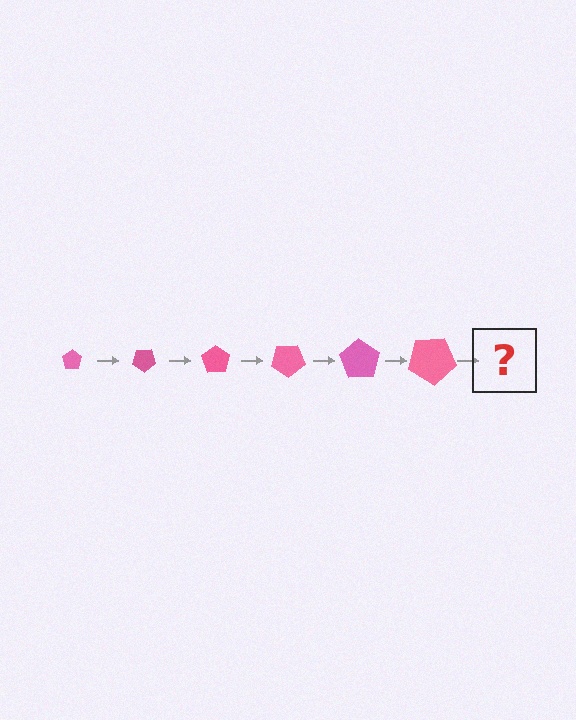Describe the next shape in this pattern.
It should be a pentagon, larger than the previous one and rotated 210 degrees from the start.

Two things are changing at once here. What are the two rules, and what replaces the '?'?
The two rules are that the pentagon grows larger each step and it rotates 35 degrees each step. The '?' should be a pentagon, larger than the previous one and rotated 210 degrees from the start.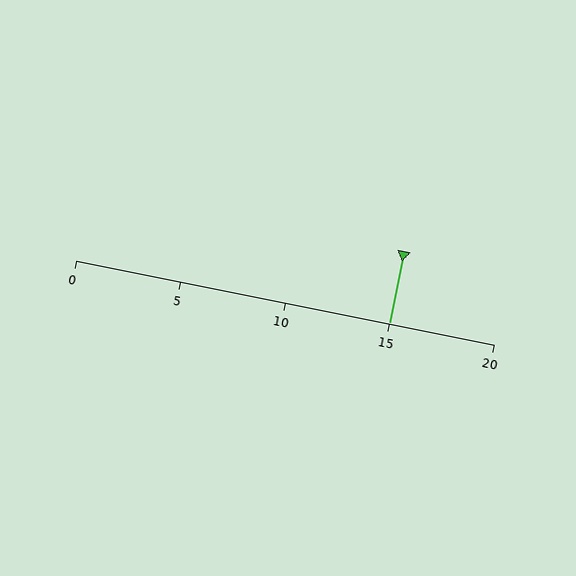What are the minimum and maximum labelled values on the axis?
The axis runs from 0 to 20.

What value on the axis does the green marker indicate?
The marker indicates approximately 15.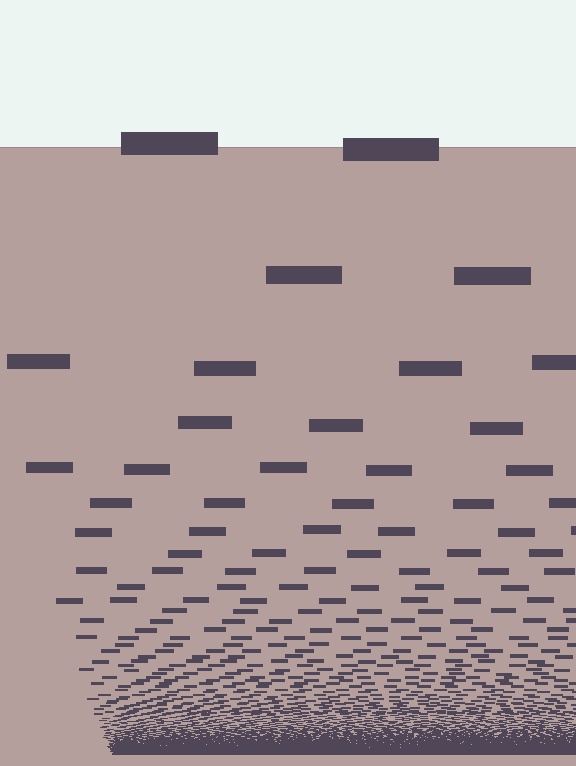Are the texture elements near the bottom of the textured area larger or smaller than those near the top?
Smaller. The gradient is inverted — elements near the bottom are smaller and denser.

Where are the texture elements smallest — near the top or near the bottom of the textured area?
Near the bottom.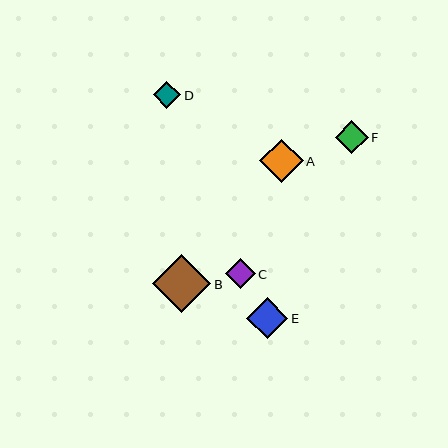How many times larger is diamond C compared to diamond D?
Diamond C is approximately 1.1 times the size of diamond D.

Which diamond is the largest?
Diamond B is the largest with a size of approximately 58 pixels.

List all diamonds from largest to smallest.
From largest to smallest: B, A, E, F, C, D.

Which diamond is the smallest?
Diamond D is the smallest with a size of approximately 27 pixels.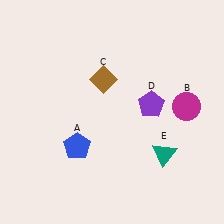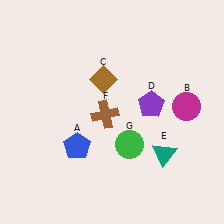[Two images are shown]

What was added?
A brown cross (F), a green circle (G) were added in Image 2.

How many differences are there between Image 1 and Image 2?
There are 2 differences between the two images.